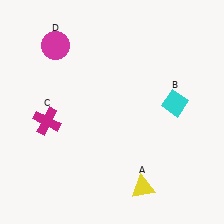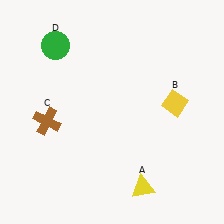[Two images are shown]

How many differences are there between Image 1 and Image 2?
There are 3 differences between the two images.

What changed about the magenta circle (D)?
In Image 1, D is magenta. In Image 2, it changed to green.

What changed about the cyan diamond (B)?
In Image 1, B is cyan. In Image 2, it changed to yellow.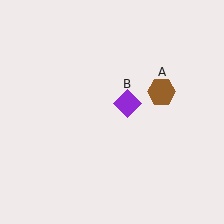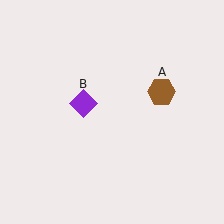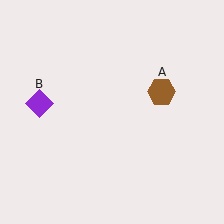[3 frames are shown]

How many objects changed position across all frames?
1 object changed position: purple diamond (object B).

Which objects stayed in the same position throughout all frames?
Brown hexagon (object A) remained stationary.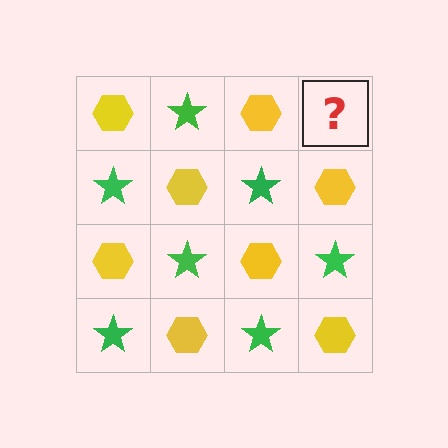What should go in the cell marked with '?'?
The missing cell should contain a green star.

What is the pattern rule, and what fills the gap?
The rule is that it alternates yellow hexagon and green star in a checkerboard pattern. The gap should be filled with a green star.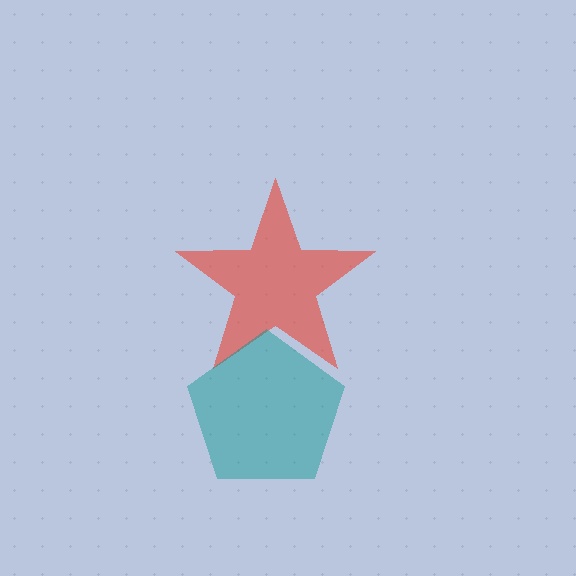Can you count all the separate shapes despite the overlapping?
Yes, there are 2 separate shapes.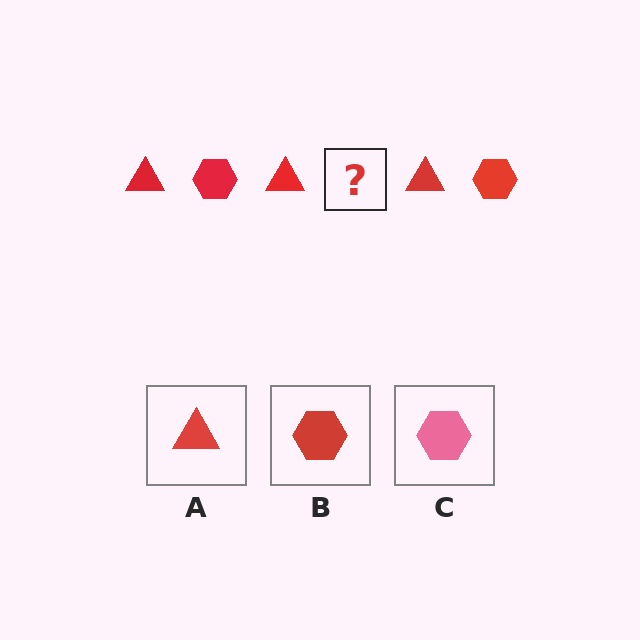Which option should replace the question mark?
Option B.